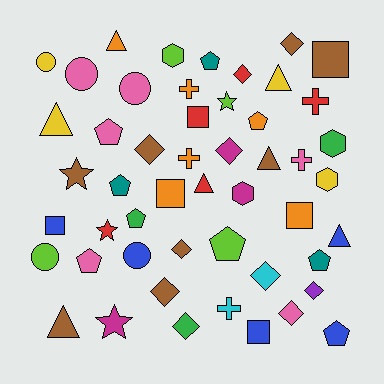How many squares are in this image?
There are 6 squares.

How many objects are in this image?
There are 50 objects.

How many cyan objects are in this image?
There are 2 cyan objects.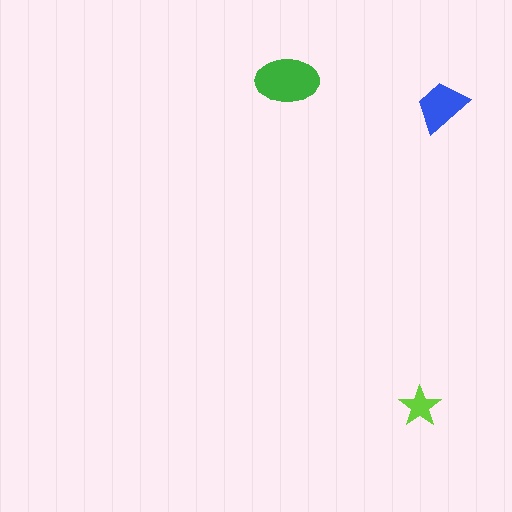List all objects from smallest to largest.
The lime star, the blue trapezoid, the green ellipse.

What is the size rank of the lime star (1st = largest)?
3rd.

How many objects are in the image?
There are 3 objects in the image.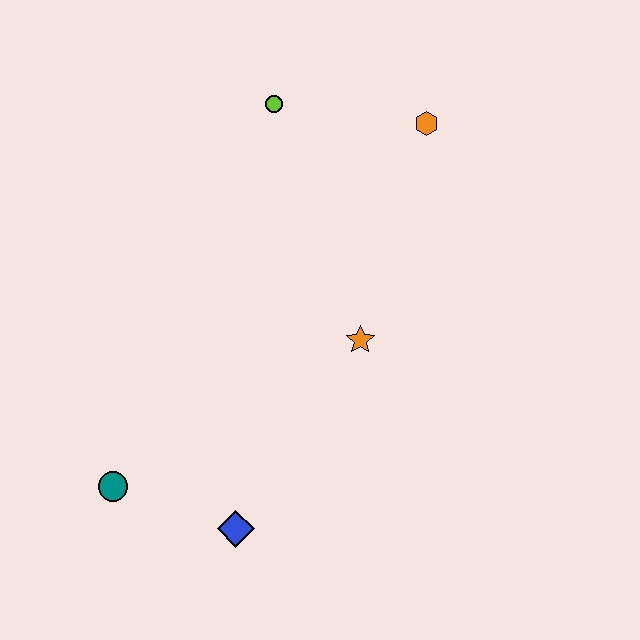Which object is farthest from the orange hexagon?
The teal circle is farthest from the orange hexagon.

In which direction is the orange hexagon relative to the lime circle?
The orange hexagon is to the right of the lime circle.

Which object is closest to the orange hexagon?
The lime circle is closest to the orange hexagon.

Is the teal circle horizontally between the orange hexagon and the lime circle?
No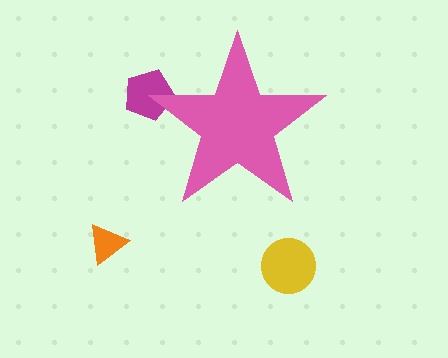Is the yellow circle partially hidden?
No, the yellow circle is fully visible.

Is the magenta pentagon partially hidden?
Yes, the magenta pentagon is partially hidden behind the pink star.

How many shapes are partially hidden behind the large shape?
1 shape is partially hidden.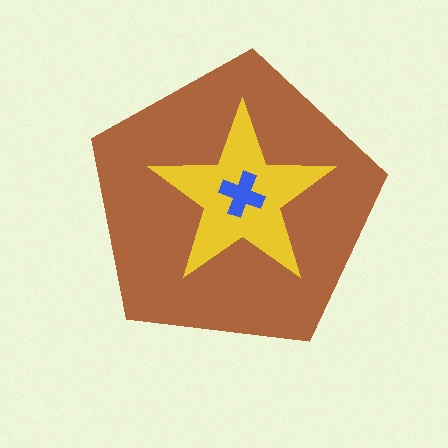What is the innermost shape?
The blue cross.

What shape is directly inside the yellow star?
The blue cross.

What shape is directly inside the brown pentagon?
The yellow star.